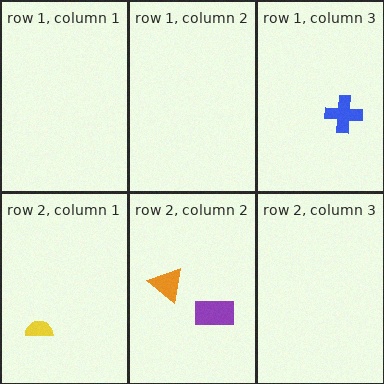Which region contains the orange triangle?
The row 2, column 2 region.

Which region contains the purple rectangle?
The row 2, column 2 region.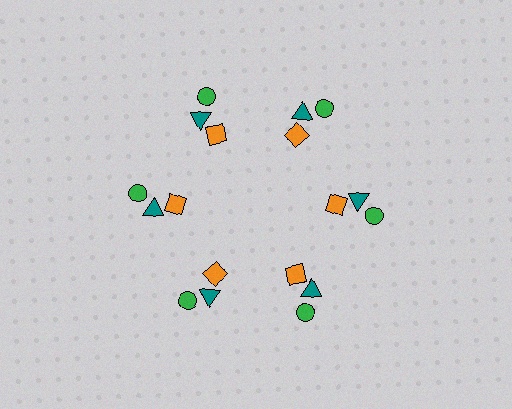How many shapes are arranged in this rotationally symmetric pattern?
There are 18 shapes, arranged in 6 groups of 3.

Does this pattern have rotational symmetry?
Yes, this pattern has 6-fold rotational symmetry. It looks the same after rotating 60 degrees around the center.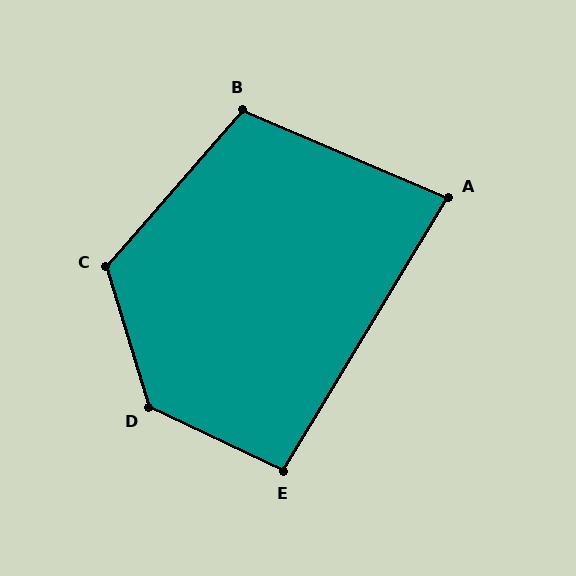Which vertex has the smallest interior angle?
A, at approximately 82 degrees.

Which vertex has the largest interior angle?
D, at approximately 132 degrees.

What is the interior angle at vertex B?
Approximately 108 degrees (obtuse).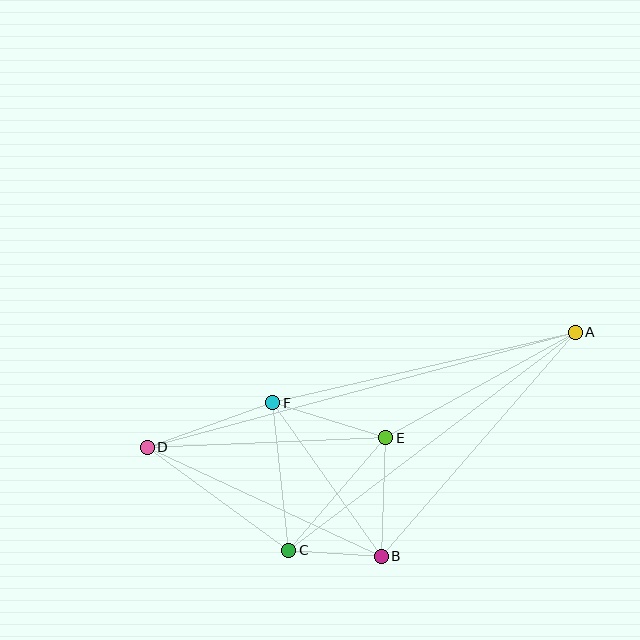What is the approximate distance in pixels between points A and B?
The distance between A and B is approximately 296 pixels.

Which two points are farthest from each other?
Points A and D are farthest from each other.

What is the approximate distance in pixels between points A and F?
The distance between A and F is approximately 311 pixels.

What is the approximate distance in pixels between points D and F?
The distance between D and F is approximately 133 pixels.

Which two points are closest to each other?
Points B and C are closest to each other.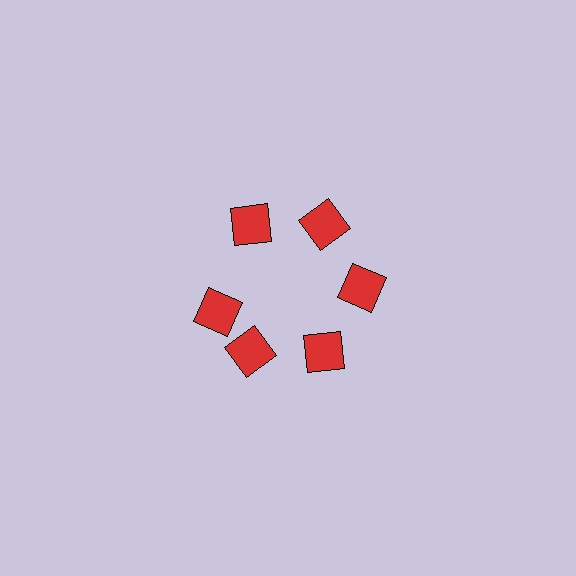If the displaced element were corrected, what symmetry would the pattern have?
It would have 6-fold rotational symmetry — the pattern would map onto itself every 60 degrees.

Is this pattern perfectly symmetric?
No. The 6 red squares are arranged in a ring, but one element near the 9 o'clock position is rotated out of alignment along the ring, breaking the 6-fold rotational symmetry.